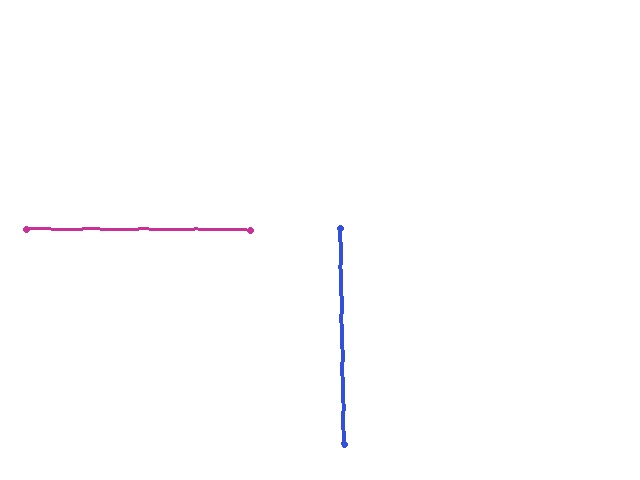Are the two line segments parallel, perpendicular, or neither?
Perpendicular — they meet at approximately 89°.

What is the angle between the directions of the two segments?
Approximately 89 degrees.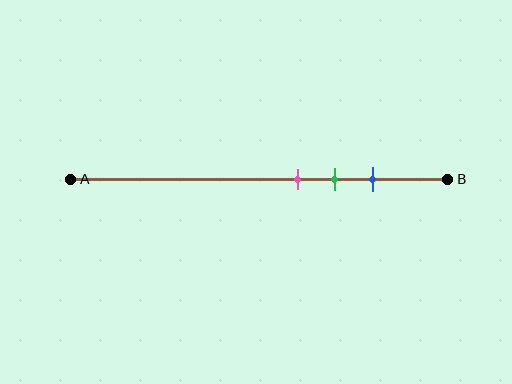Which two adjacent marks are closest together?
The pink and green marks are the closest adjacent pair.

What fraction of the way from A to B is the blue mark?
The blue mark is approximately 80% (0.8) of the way from A to B.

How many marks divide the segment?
There are 3 marks dividing the segment.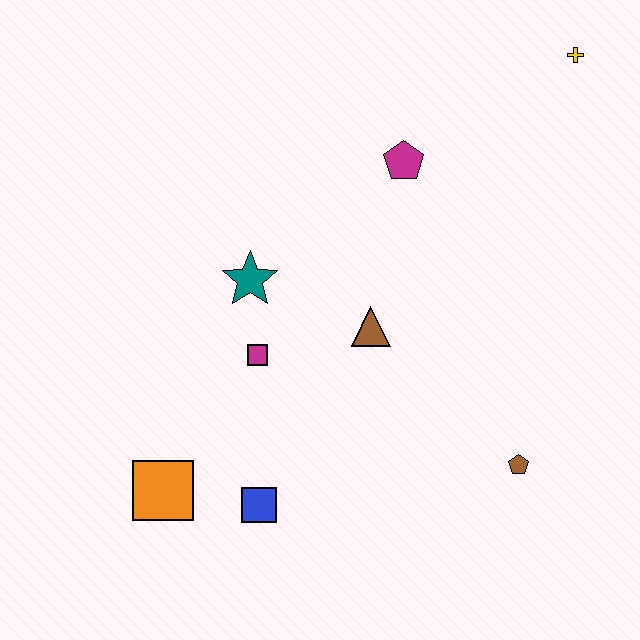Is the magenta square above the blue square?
Yes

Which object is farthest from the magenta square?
The yellow cross is farthest from the magenta square.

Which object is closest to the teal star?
The magenta square is closest to the teal star.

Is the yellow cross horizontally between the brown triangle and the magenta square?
No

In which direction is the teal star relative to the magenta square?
The teal star is above the magenta square.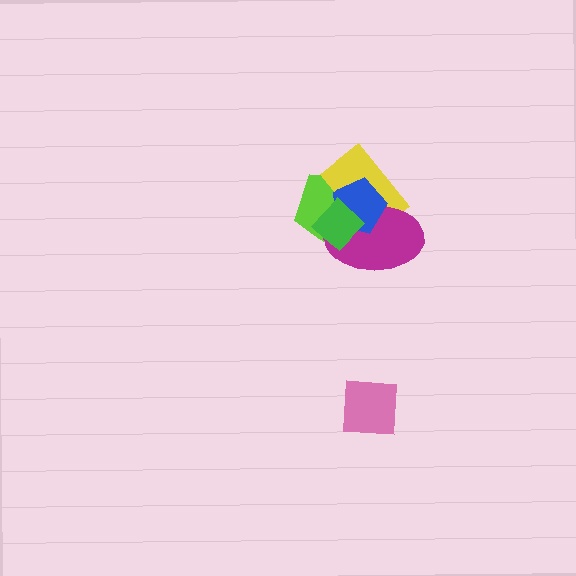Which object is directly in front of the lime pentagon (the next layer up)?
The yellow rectangle is directly in front of the lime pentagon.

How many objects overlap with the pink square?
0 objects overlap with the pink square.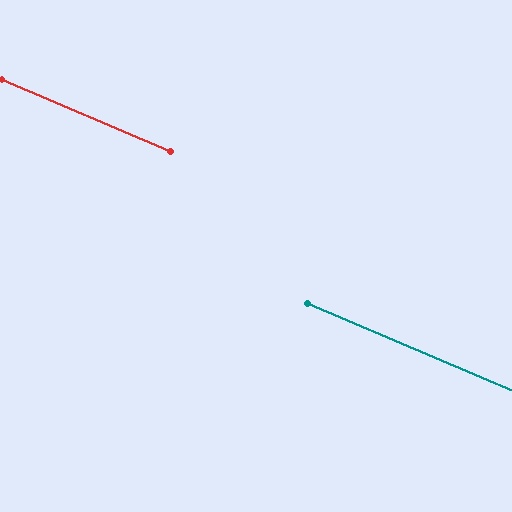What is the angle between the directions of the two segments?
Approximately 0 degrees.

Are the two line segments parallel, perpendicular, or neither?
Parallel — their directions differ by only 0.0°.